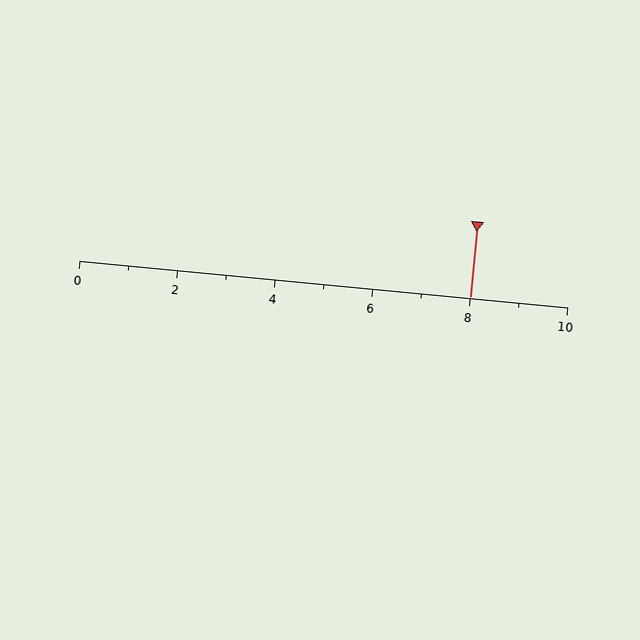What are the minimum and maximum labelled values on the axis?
The axis runs from 0 to 10.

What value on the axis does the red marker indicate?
The marker indicates approximately 8.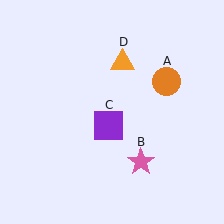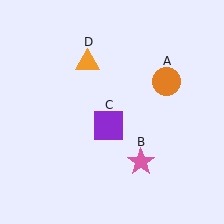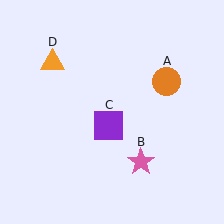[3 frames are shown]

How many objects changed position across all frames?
1 object changed position: orange triangle (object D).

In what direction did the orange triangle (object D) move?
The orange triangle (object D) moved left.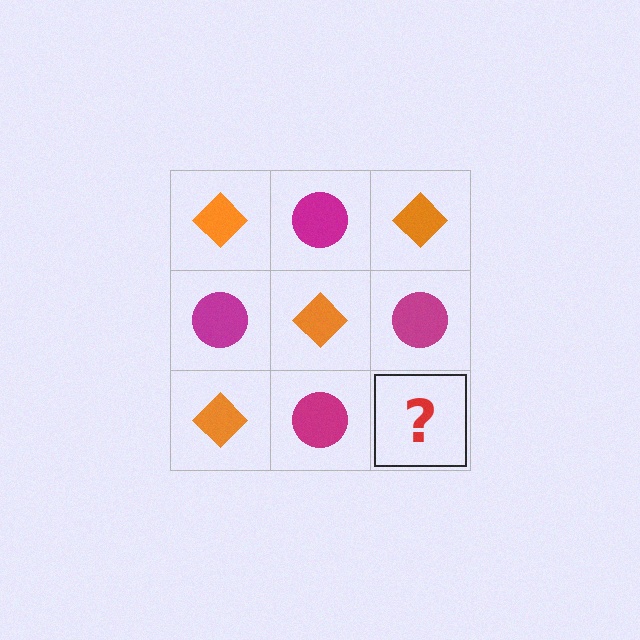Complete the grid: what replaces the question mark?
The question mark should be replaced with an orange diamond.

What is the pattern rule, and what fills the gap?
The rule is that it alternates orange diamond and magenta circle in a checkerboard pattern. The gap should be filled with an orange diamond.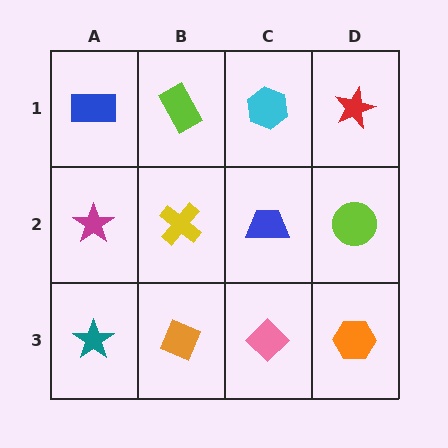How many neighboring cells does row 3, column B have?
3.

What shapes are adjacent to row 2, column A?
A blue rectangle (row 1, column A), a teal star (row 3, column A), a yellow cross (row 2, column B).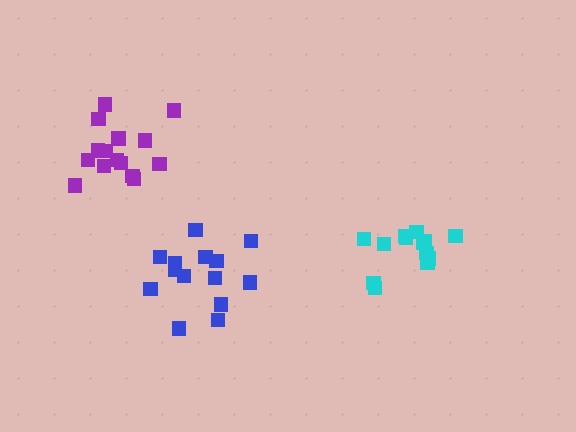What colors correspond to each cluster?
The clusters are colored: purple, cyan, blue.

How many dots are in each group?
Group 1: 15 dots, Group 2: 13 dots, Group 3: 14 dots (42 total).